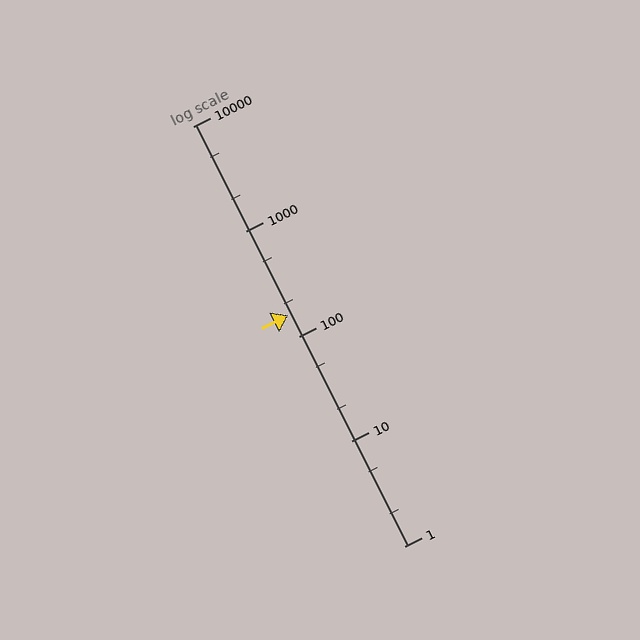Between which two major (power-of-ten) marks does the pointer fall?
The pointer is between 100 and 1000.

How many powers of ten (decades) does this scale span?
The scale spans 4 decades, from 1 to 10000.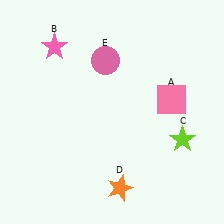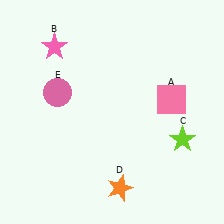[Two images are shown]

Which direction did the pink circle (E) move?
The pink circle (E) moved left.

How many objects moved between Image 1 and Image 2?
1 object moved between the two images.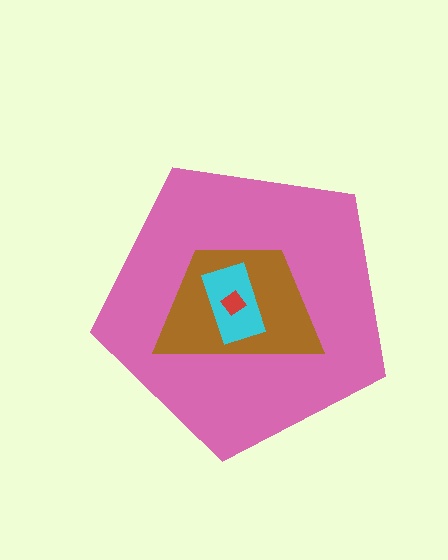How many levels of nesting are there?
4.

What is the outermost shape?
The pink pentagon.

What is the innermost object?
The red diamond.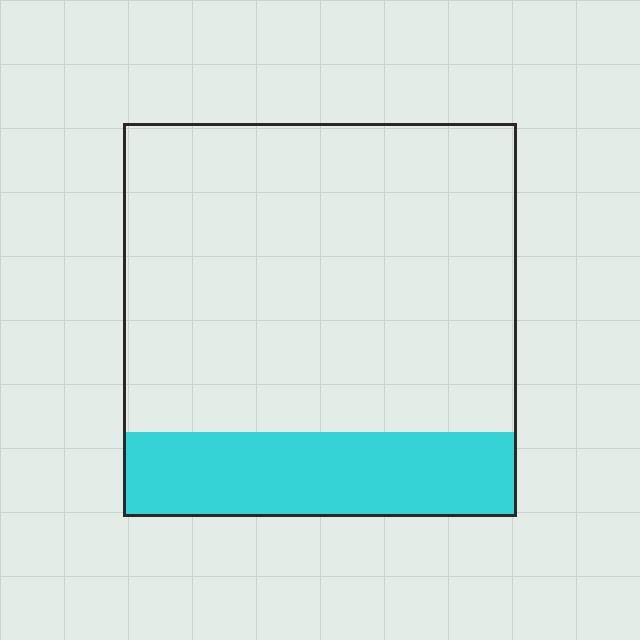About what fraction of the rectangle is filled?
About one fifth (1/5).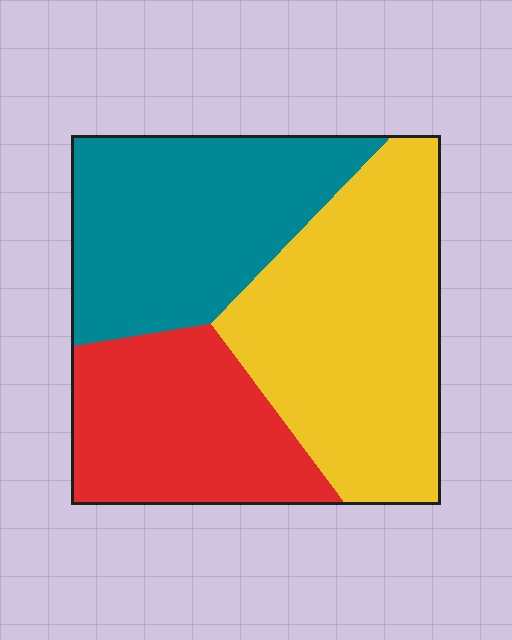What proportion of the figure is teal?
Teal takes up about one third (1/3) of the figure.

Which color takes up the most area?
Yellow, at roughly 40%.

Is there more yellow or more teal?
Yellow.